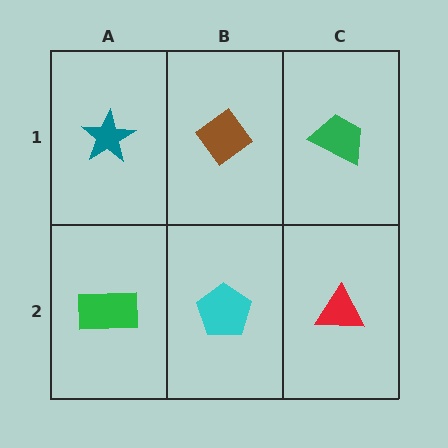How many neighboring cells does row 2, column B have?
3.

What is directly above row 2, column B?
A brown diamond.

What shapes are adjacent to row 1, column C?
A red triangle (row 2, column C), a brown diamond (row 1, column B).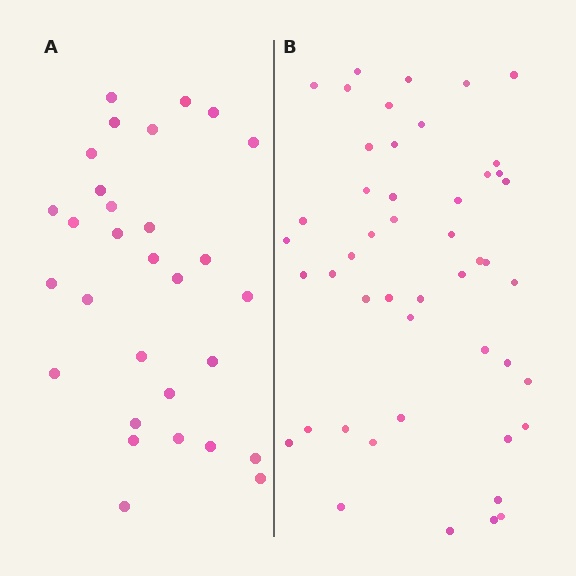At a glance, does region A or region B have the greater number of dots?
Region B (the right region) has more dots.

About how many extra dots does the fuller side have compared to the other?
Region B has approximately 20 more dots than region A.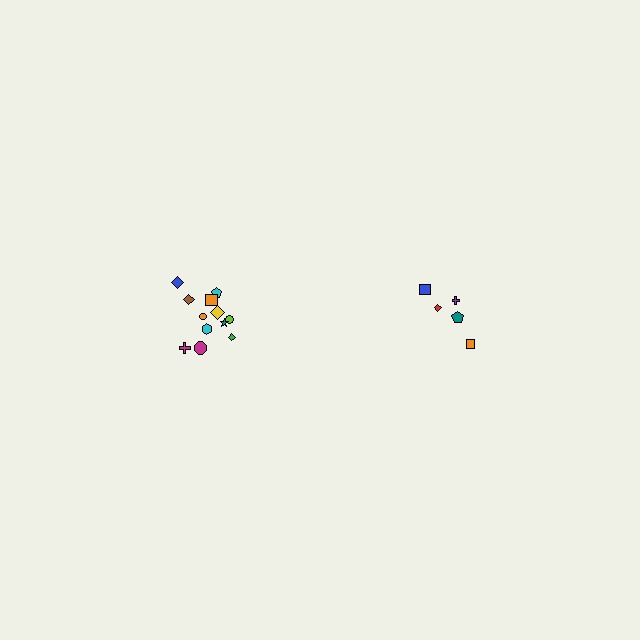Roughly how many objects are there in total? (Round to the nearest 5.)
Roughly 15 objects in total.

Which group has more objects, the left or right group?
The left group.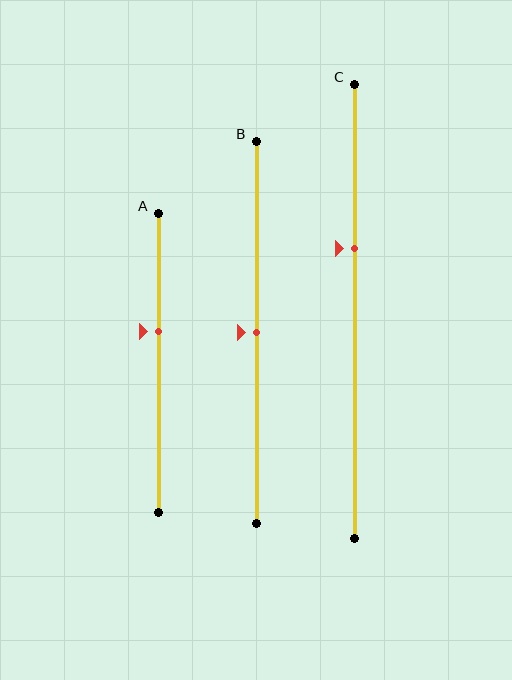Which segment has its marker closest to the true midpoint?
Segment B has its marker closest to the true midpoint.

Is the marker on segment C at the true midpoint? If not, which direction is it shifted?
No, the marker on segment C is shifted upward by about 14% of the segment length.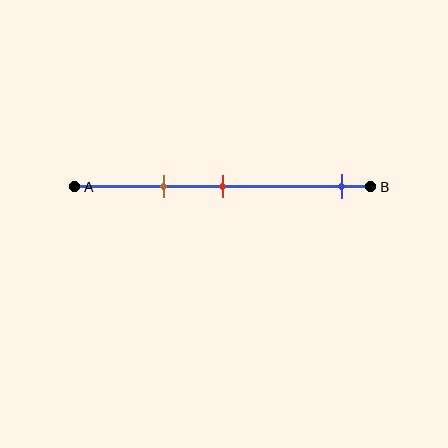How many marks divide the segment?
There are 3 marks dividing the segment.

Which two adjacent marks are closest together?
The brown and red marks are the closest adjacent pair.